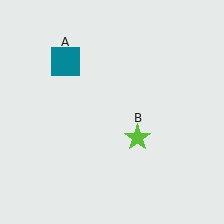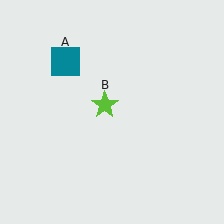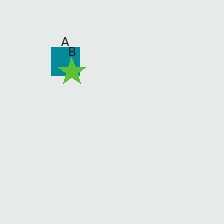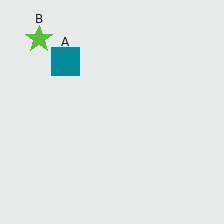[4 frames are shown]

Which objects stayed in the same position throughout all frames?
Teal square (object A) remained stationary.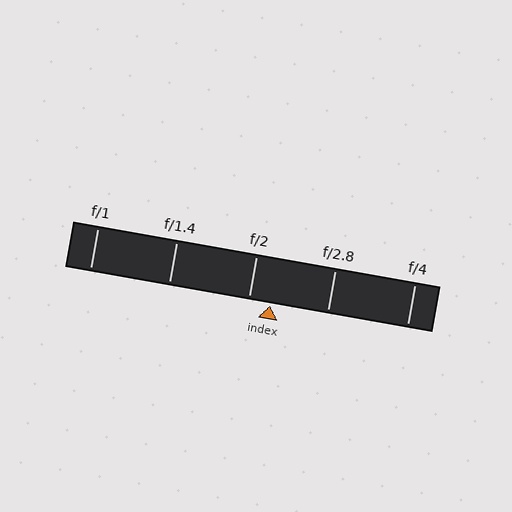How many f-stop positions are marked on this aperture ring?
There are 5 f-stop positions marked.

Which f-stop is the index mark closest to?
The index mark is closest to f/2.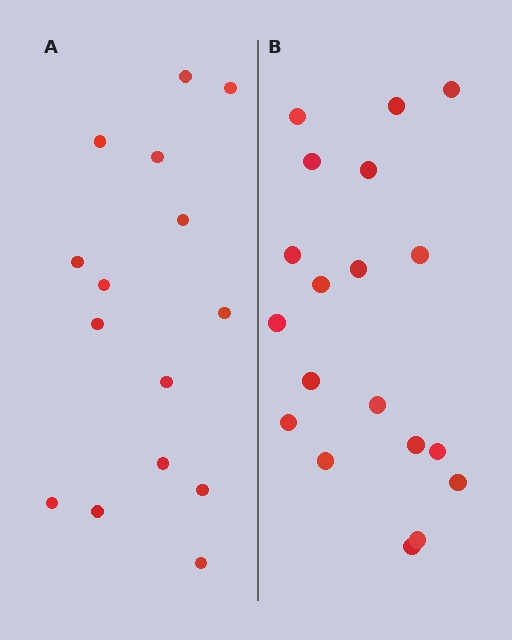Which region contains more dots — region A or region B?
Region B (the right region) has more dots.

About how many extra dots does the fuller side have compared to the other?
Region B has about 4 more dots than region A.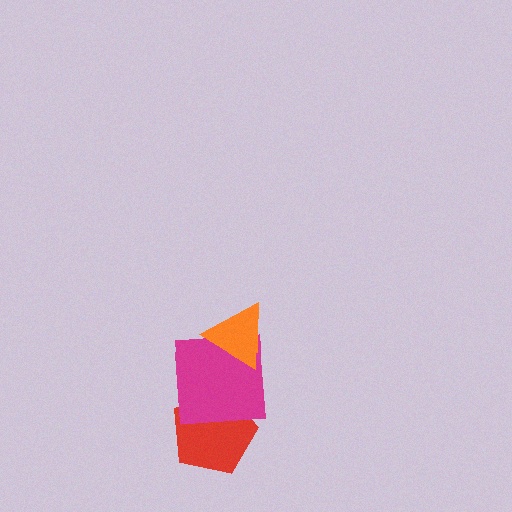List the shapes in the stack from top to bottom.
From top to bottom: the orange triangle, the magenta square, the red pentagon.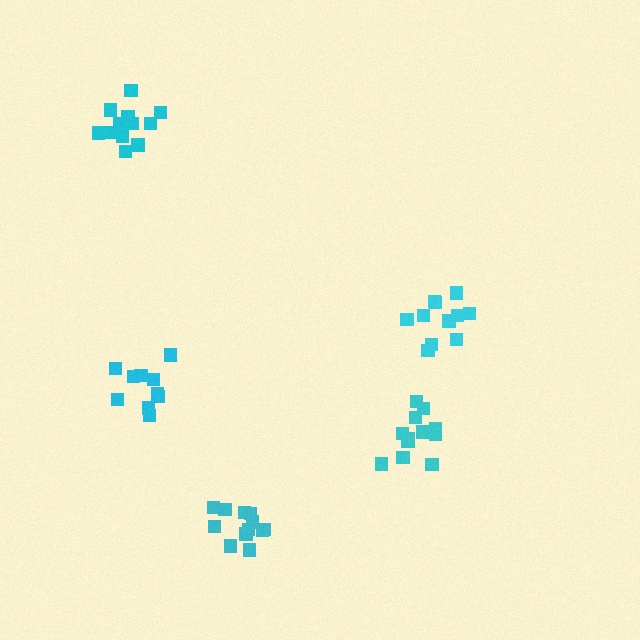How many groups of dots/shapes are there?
There are 5 groups.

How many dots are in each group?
Group 1: 12 dots, Group 2: 12 dots, Group 3: 10 dots, Group 4: 12 dots, Group 5: 11 dots (57 total).